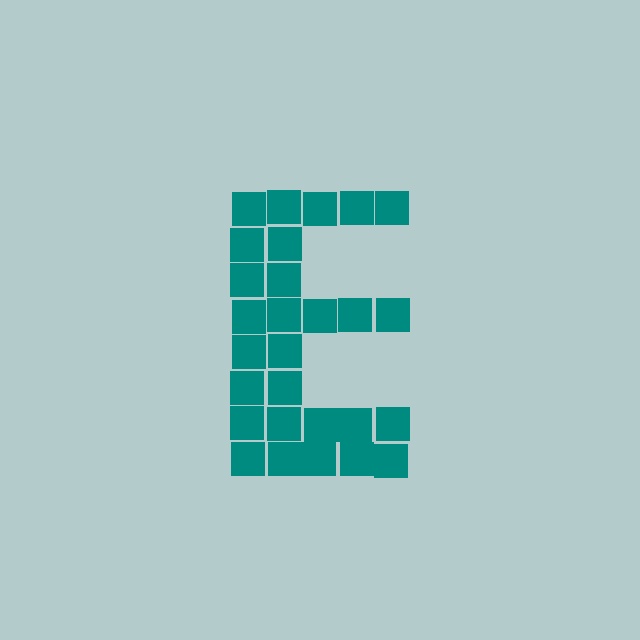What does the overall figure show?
The overall figure shows the letter E.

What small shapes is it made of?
It is made of small squares.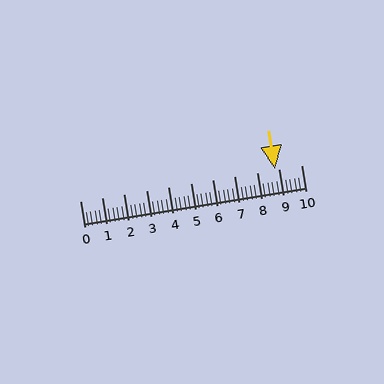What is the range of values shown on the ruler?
The ruler shows values from 0 to 10.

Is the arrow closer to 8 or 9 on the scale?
The arrow is closer to 9.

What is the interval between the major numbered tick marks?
The major tick marks are spaced 1 units apart.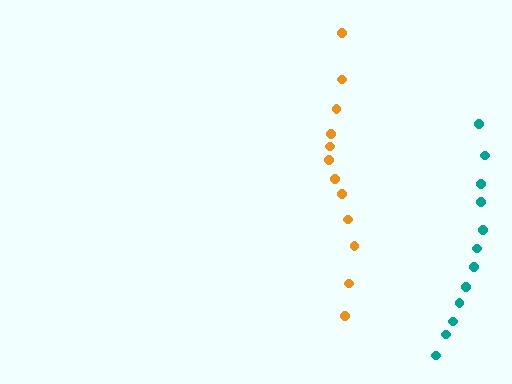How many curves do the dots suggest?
There are 2 distinct paths.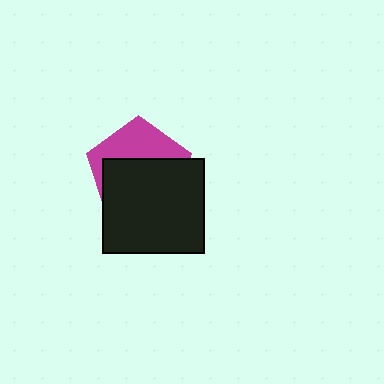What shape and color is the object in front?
The object in front is a black rectangle.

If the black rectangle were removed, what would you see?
You would see the complete magenta pentagon.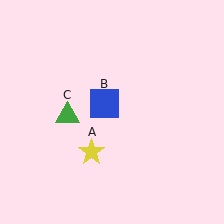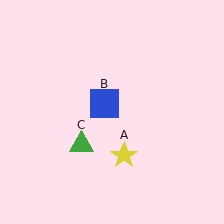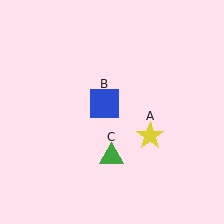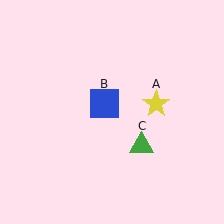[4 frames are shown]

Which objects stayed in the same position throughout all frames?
Blue square (object B) remained stationary.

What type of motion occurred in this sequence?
The yellow star (object A), green triangle (object C) rotated counterclockwise around the center of the scene.